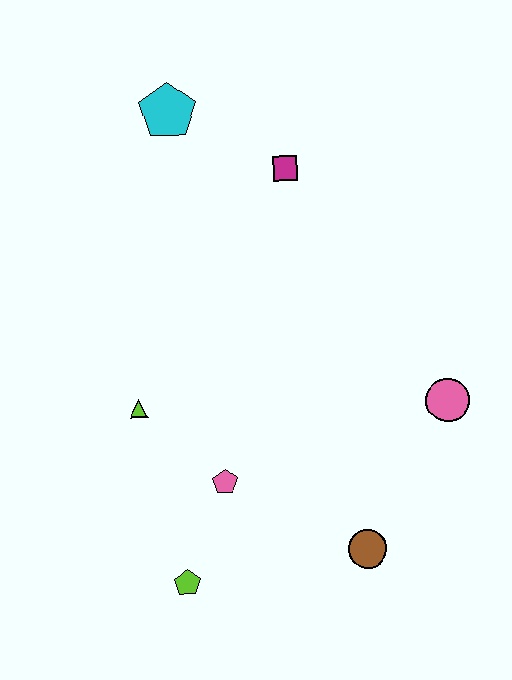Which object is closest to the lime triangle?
The pink pentagon is closest to the lime triangle.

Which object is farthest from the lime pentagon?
The cyan pentagon is farthest from the lime pentagon.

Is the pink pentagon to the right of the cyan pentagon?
Yes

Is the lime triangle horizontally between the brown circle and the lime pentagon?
No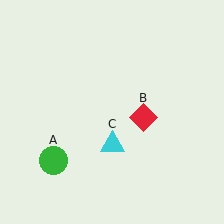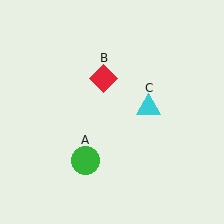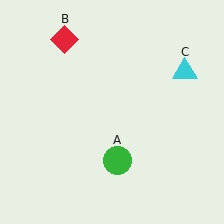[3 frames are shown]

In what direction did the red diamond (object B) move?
The red diamond (object B) moved up and to the left.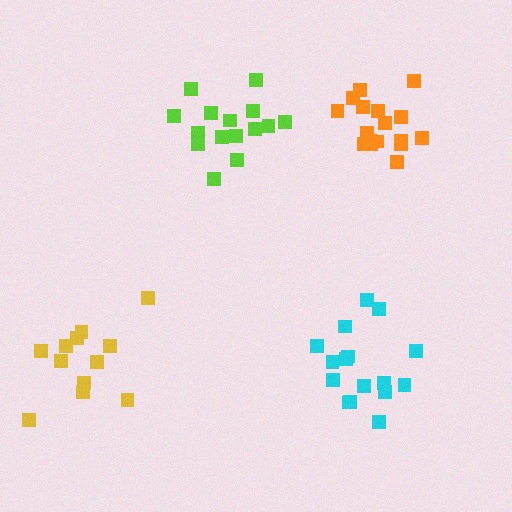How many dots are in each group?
Group 1: 17 dots, Group 2: 16 dots, Group 3: 12 dots, Group 4: 16 dots (61 total).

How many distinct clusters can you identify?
There are 4 distinct clusters.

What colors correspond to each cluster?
The clusters are colored: orange, cyan, yellow, lime.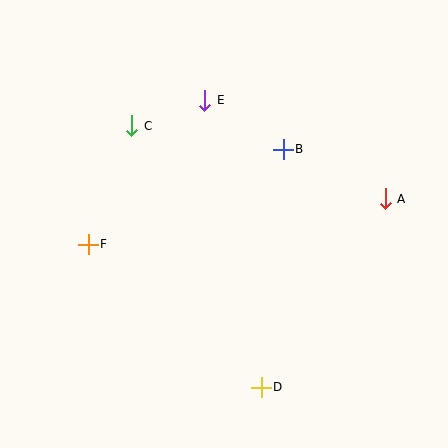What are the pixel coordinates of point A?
Point A is at (385, 199).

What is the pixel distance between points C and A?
The distance between C and A is 263 pixels.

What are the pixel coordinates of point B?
Point B is at (283, 149).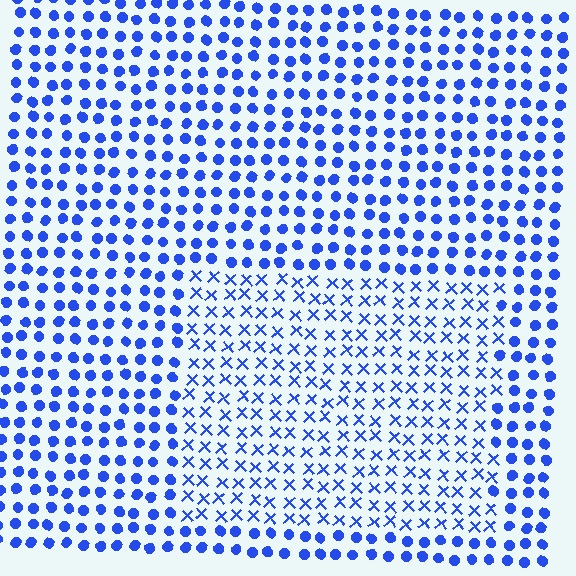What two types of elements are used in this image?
The image uses X marks inside the rectangle region and circles outside it.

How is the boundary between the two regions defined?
The boundary is defined by a change in element shape: X marks inside vs. circles outside. All elements share the same color and spacing.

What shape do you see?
I see a rectangle.